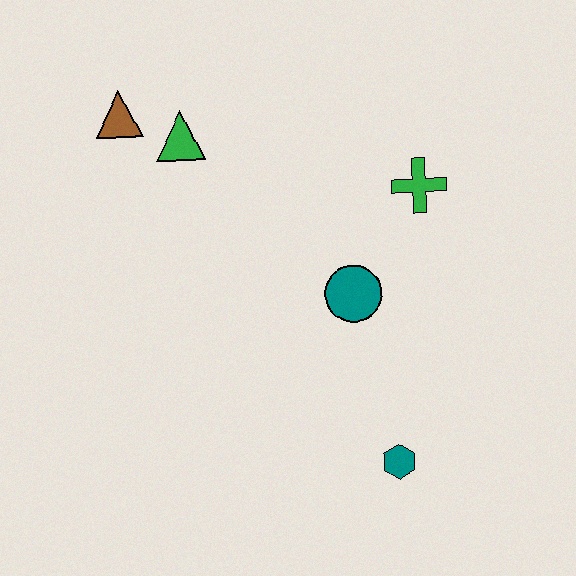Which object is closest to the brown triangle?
The green triangle is closest to the brown triangle.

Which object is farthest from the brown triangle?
The teal hexagon is farthest from the brown triangle.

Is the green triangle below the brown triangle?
Yes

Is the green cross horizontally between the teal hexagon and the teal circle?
No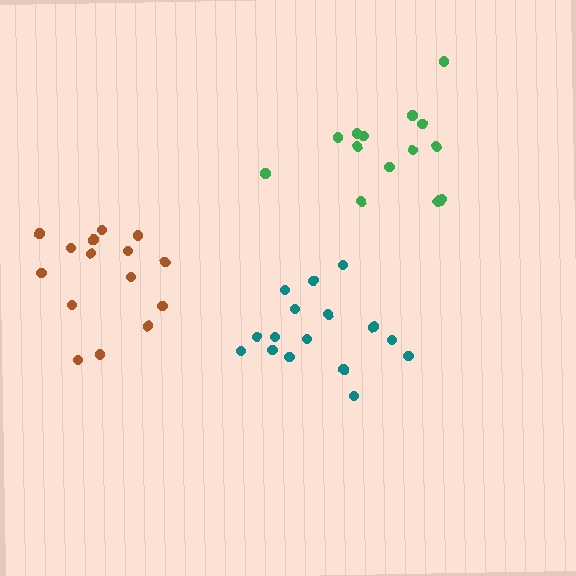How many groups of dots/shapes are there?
There are 3 groups.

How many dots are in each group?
Group 1: 15 dots, Group 2: 16 dots, Group 3: 15 dots (46 total).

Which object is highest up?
The green cluster is topmost.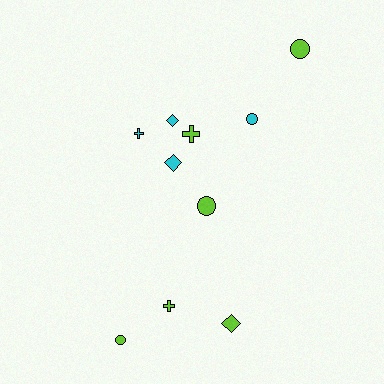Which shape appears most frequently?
Circle, with 4 objects.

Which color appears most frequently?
Lime, with 6 objects.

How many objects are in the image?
There are 10 objects.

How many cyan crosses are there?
There is 1 cyan cross.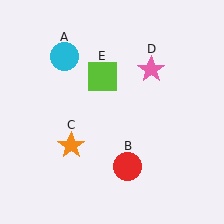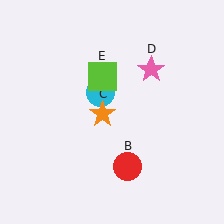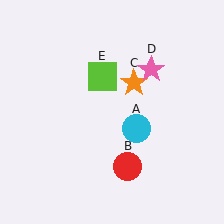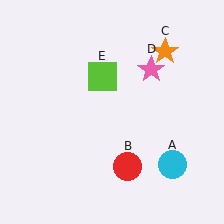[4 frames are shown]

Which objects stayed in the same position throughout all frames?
Red circle (object B) and pink star (object D) and lime square (object E) remained stationary.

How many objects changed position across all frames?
2 objects changed position: cyan circle (object A), orange star (object C).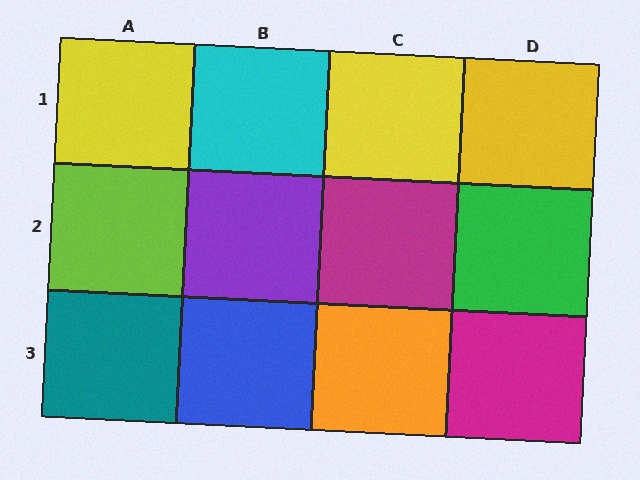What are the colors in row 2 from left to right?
Lime, purple, magenta, green.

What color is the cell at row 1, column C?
Yellow.